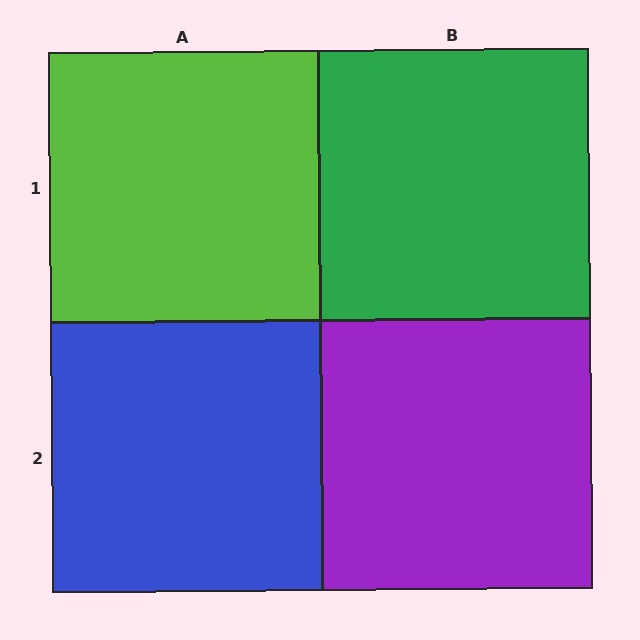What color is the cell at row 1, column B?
Green.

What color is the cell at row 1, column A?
Lime.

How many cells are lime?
1 cell is lime.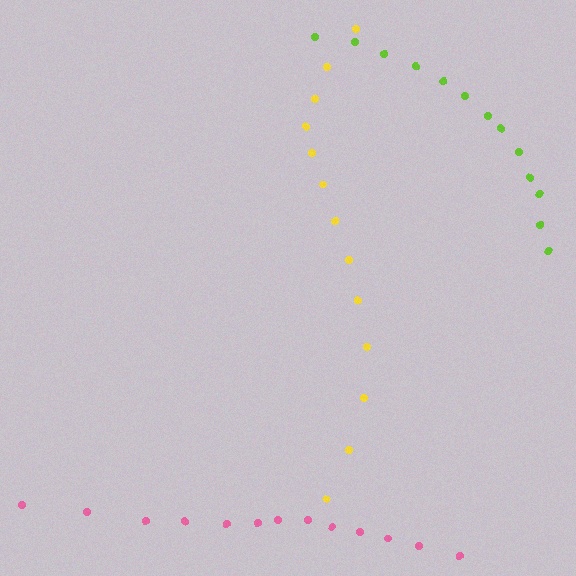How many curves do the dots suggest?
There are 3 distinct paths.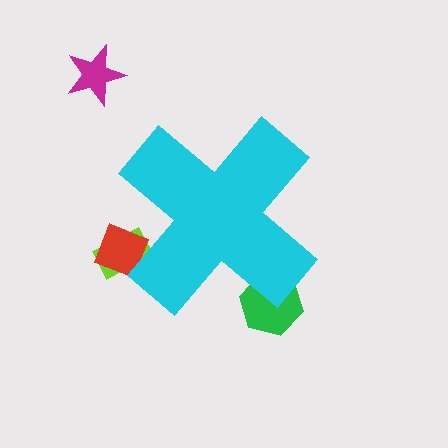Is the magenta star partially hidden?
No, the magenta star is fully visible.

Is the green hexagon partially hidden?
Yes, the green hexagon is partially hidden behind the cyan cross.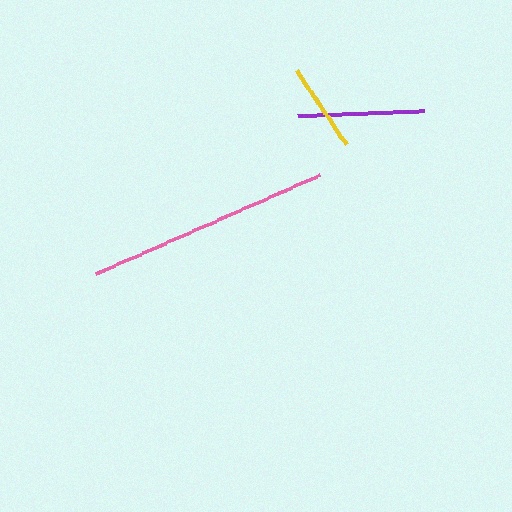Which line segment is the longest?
The pink line is the longest at approximately 245 pixels.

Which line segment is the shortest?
The yellow line is the shortest at approximately 89 pixels.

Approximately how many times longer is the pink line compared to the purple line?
The pink line is approximately 1.9 times the length of the purple line.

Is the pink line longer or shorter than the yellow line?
The pink line is longer than the yellow line.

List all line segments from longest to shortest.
From longest to shortest: pink, purple, yellow.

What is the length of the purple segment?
The purple segment is approximately 127 pixels long.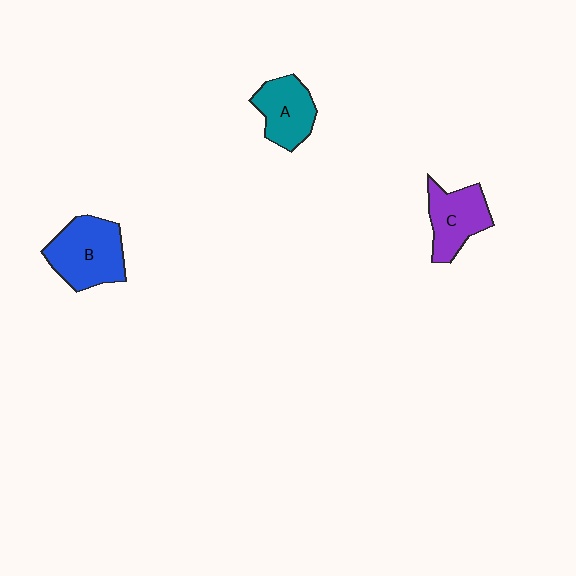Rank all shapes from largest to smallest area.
From largest to smallest: B (blue), C (purple), A (teal).